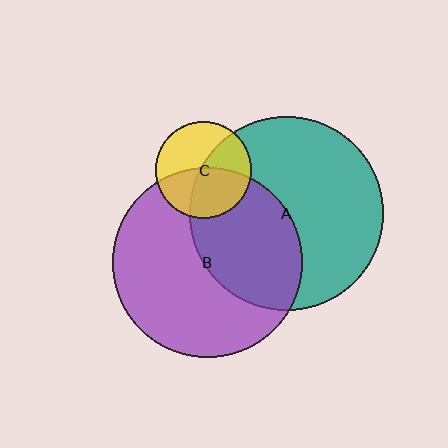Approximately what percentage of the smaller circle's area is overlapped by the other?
Approximately 50%.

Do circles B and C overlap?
Yes.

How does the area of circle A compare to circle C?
Approximately 4.0 times.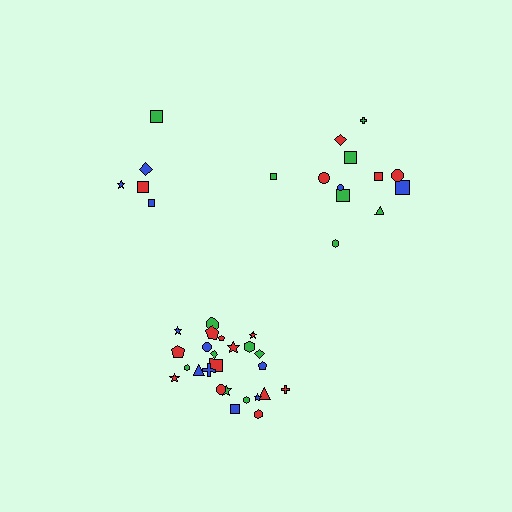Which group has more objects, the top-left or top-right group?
The top-right group.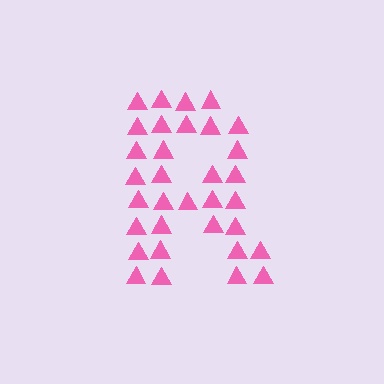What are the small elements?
The small elements are triangles.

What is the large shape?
The large shape is the letter R.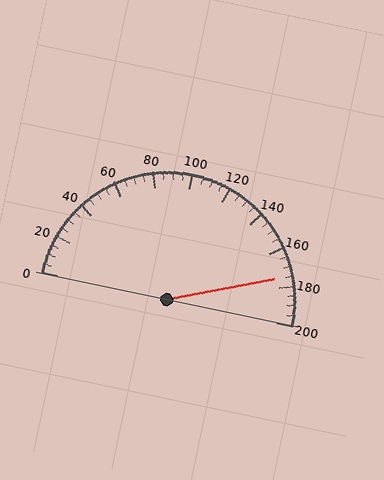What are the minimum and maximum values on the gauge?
The gauge ranges from 0 to 200.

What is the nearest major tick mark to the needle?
The nearest major tick mark is 180.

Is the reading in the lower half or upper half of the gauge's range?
The reading is in the upper half of the range (0 to 200).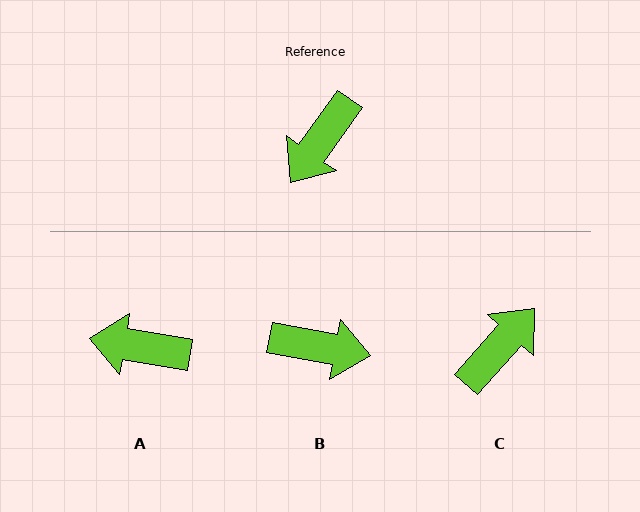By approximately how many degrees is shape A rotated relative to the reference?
Approximately 64 degrees clockwise.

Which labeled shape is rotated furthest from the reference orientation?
C, about 173 degrees away.